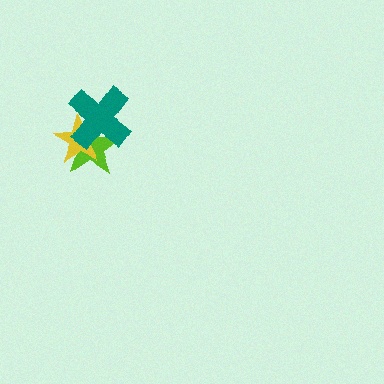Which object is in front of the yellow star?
The teal cross is in front of the yellow star.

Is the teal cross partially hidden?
No, no other shape covers it.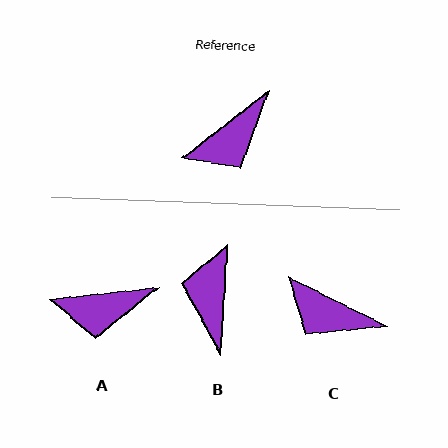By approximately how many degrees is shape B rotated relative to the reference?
Approximately 131 degrees clockwise.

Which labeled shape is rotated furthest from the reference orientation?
B, about 131 degrees away.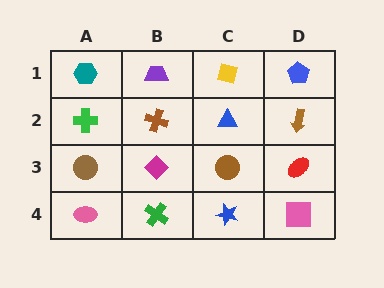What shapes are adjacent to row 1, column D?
A brown arrow (row 2, column D), a yellow square (row 1, column C).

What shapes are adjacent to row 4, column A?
A brown circle (row 3, column A), a green cross (row 4, column B).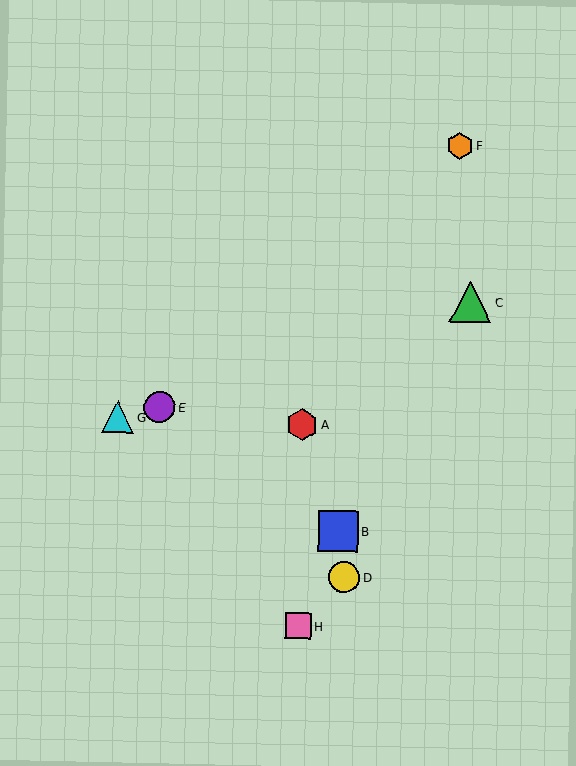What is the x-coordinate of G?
Object G is at x≈118.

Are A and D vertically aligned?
No, A is at x≈302 and D is at x≈344.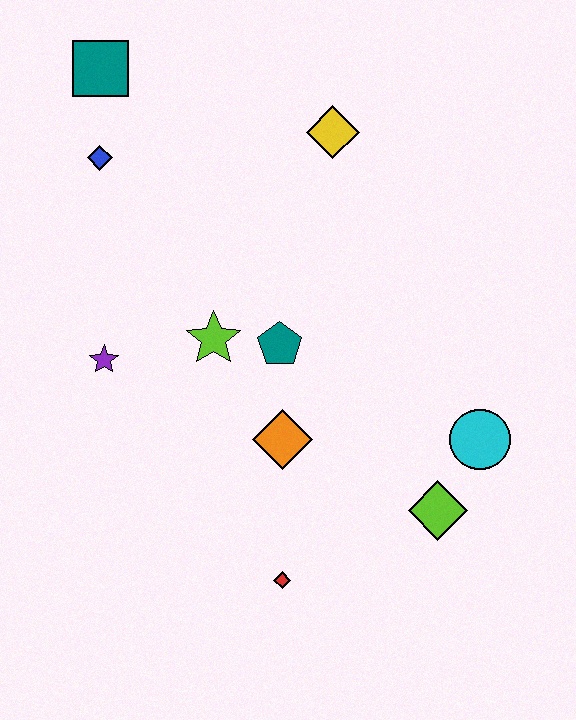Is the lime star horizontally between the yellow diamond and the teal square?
Yes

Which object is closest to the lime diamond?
The cyan circle is closest to the lime diamond.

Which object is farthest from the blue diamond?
The lime diamond is farthest from the blue diamond.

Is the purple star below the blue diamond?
Yes